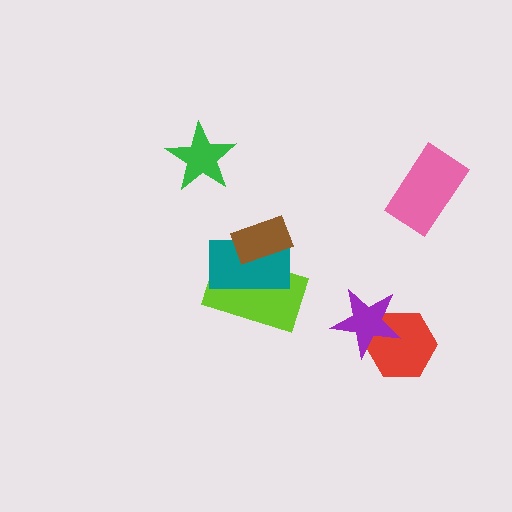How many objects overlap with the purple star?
1 object overlaps with the purple star.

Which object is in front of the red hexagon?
The purple star is in front of the red hexagon.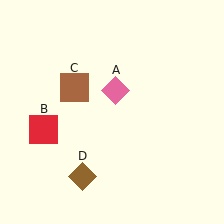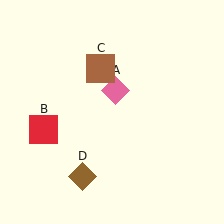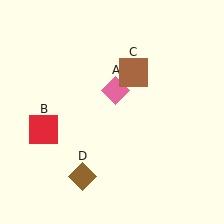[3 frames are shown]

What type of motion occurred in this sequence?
The brown square (object C) rotated clockwise around the center of the scene.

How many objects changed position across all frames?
1 object changed position: brown square (object C).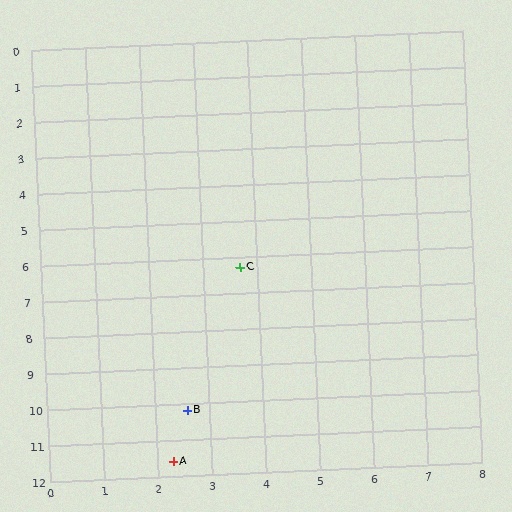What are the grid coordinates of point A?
Point A is at approximately (2.3, 11.6).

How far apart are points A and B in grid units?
Points A and B are about 1.4 grid units apart.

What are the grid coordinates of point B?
Point B is at approximately (2.6, 10.2).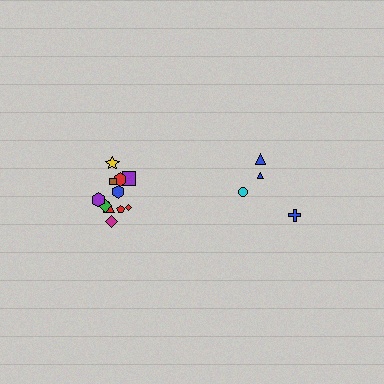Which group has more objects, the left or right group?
The left group.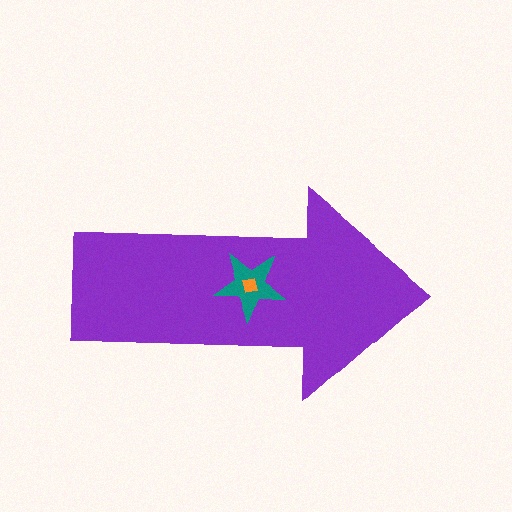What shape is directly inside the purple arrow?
The teal star.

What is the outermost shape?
The purple arrow.